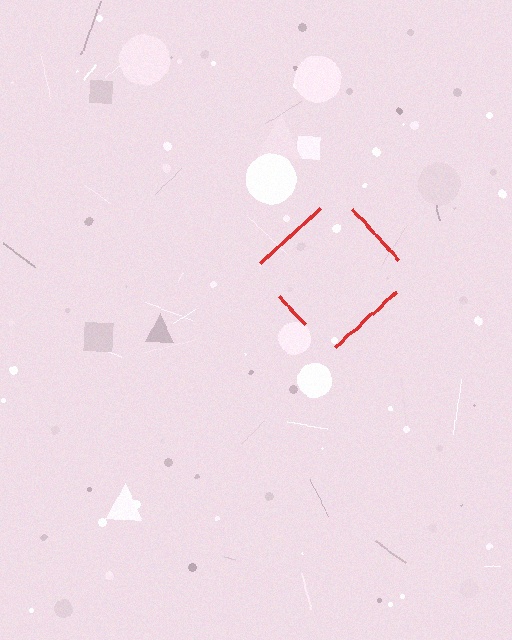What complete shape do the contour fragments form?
The contour fragments form a diamond.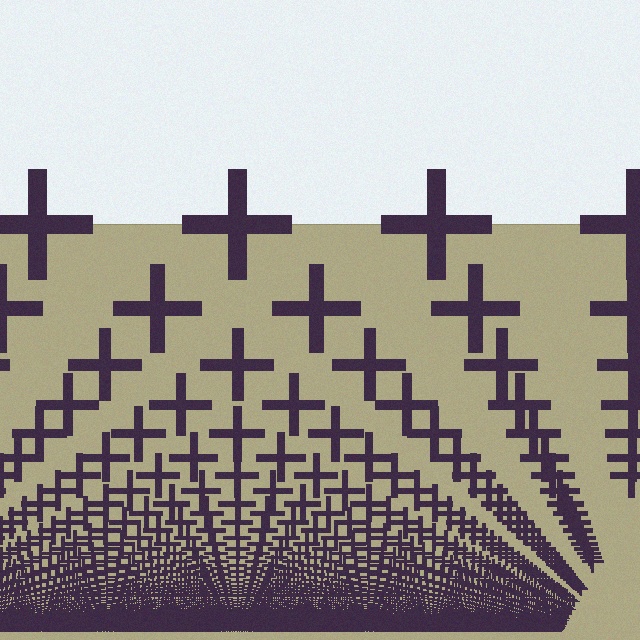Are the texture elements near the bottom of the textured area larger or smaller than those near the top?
Smaller. The gradient is inverted — elements near the bottom are smaller and denser.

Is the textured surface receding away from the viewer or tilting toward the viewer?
The surface appears to tilt toward the viewer. Texture elements get larger and sparser toward the top.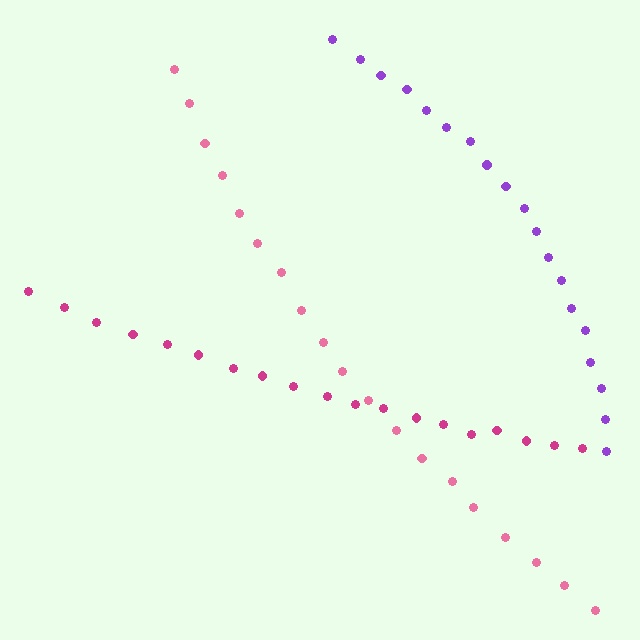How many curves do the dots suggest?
There are 3 distinct paths.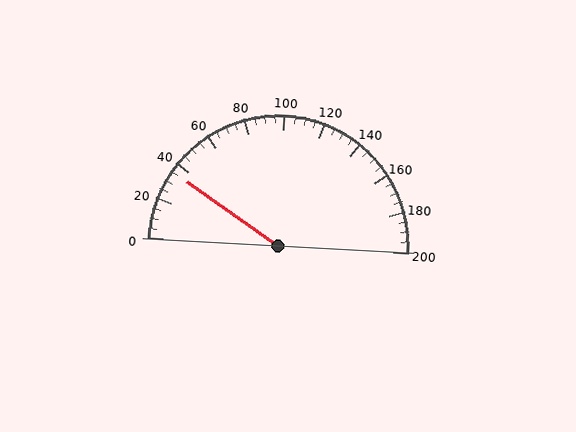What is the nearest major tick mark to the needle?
The nearest major tick mark is 40.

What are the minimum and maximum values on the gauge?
The gauge ranges from 0 to 200.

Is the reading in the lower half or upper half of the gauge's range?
The reading is in the lower half of the range (0 to 200).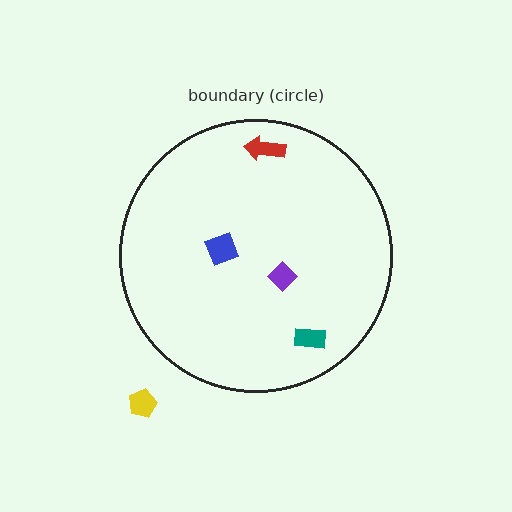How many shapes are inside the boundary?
4 inside, 1 outside.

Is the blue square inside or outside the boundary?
Inside.